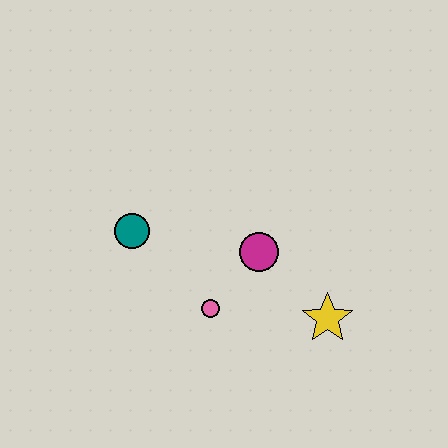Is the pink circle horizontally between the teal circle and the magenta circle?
Yes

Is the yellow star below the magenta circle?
Yes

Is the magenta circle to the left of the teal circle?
No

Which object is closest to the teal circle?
The pink circle is closest to the teal circle.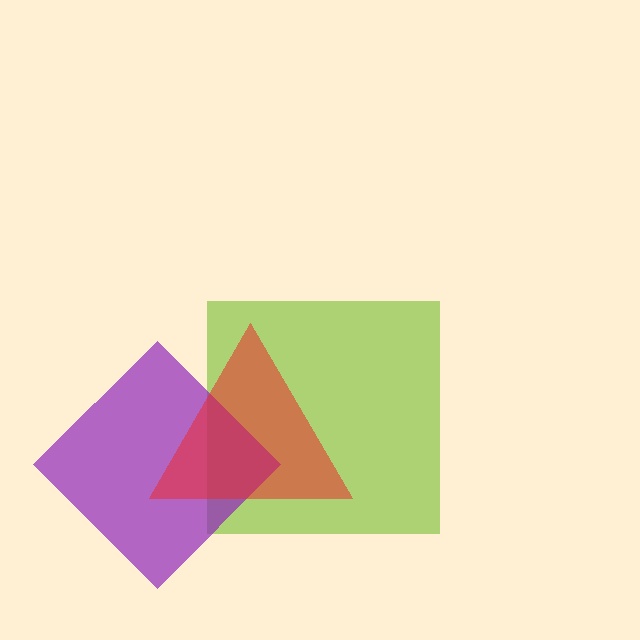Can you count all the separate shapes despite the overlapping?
Yes, there are 3 separate shapes.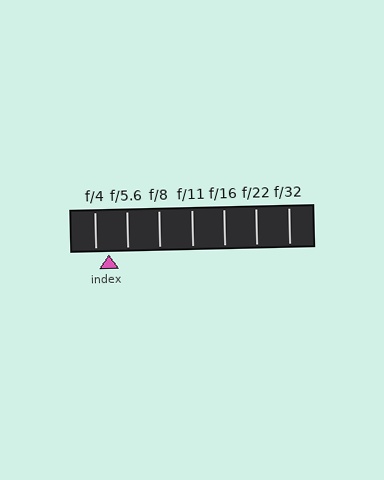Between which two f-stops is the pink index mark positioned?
The index mark is between f/4 and f/5.6.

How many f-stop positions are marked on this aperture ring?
There are 7 f-stop positions marked.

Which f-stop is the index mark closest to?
The index mark is closest to f/4.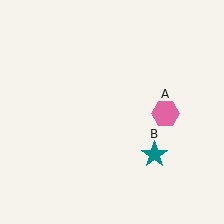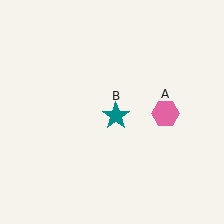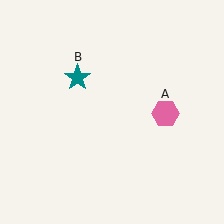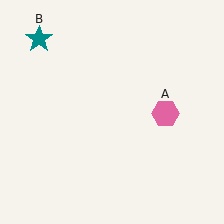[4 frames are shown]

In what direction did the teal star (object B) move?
The teal star (object B) moved up and to the left.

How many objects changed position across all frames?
1 object changed position: teal star (object B).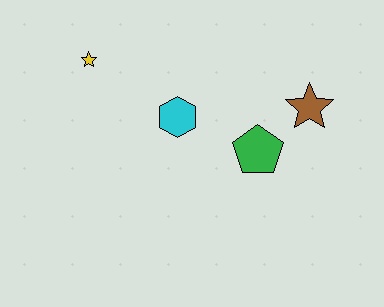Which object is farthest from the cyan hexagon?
The brown star is farthest from the cyan hexagon.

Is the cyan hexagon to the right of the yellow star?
Yes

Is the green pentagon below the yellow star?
Yes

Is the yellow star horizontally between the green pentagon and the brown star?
No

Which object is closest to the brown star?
The green pentagon is closest to the brown star.